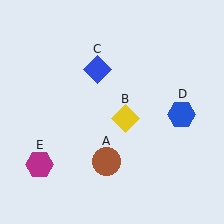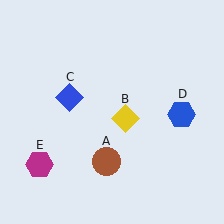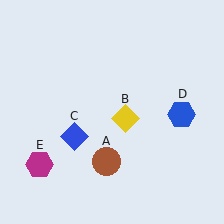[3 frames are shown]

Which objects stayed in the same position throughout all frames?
Brown circle (object A) and yellow diamond (object B) and blue hexagon (object D) and magenta hexagon (object E) remained stationary.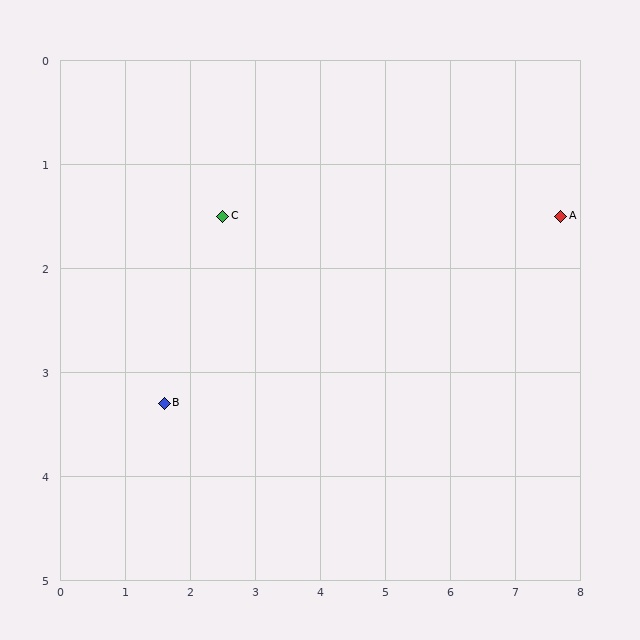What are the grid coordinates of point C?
Point C is at approximately (2.5, 1.5).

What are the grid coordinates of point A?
Point A is at approximately (7.7, 1.5).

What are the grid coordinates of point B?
Point B is at approximately (1.6, 3.3).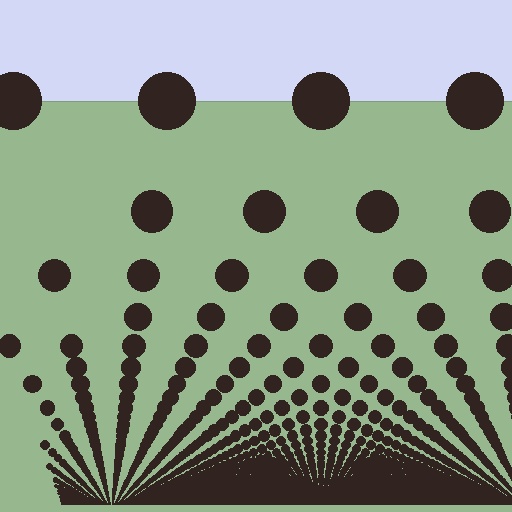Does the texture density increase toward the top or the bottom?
Density increases toward the bottom.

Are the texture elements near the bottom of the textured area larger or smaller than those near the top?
Smaller. The gradient is inverted — elements near the bottom are smaller and denser.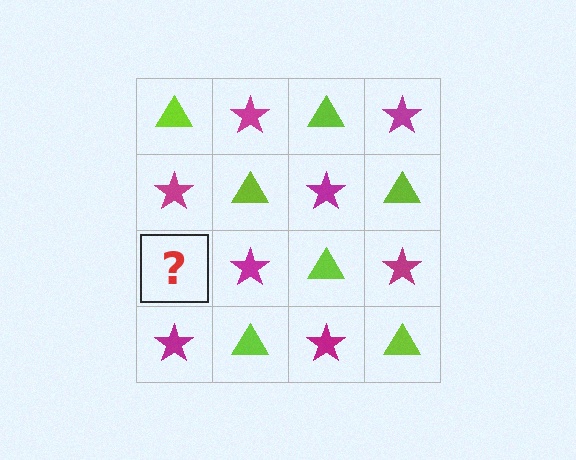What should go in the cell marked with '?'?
The missing cell should contain a lime triangle.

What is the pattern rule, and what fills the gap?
The rule is that it alternates lime triangle and magenta star in a checkerboard pattern. The gap should be filled with a lime triangle.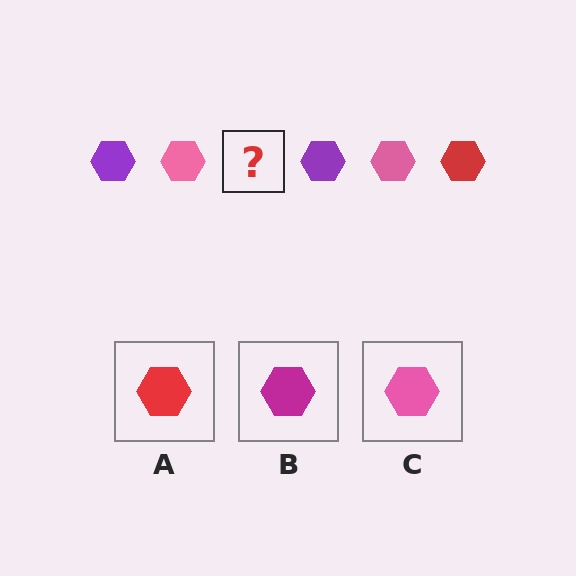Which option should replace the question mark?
Option A.